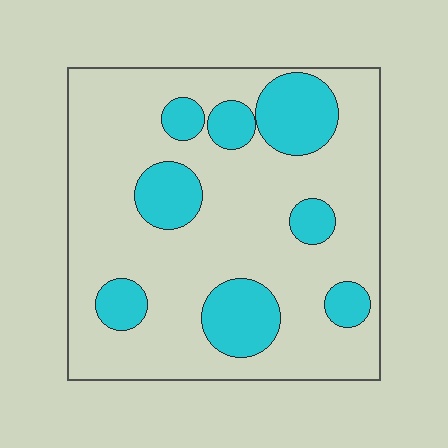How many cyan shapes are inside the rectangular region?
8.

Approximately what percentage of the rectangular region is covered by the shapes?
Approximately 25%.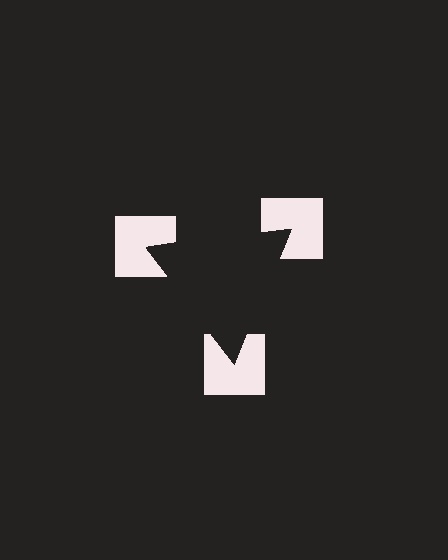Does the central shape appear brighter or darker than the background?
It typically appears slightly darker than the background, even though no actual brightness change is drawn.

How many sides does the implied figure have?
3 sides.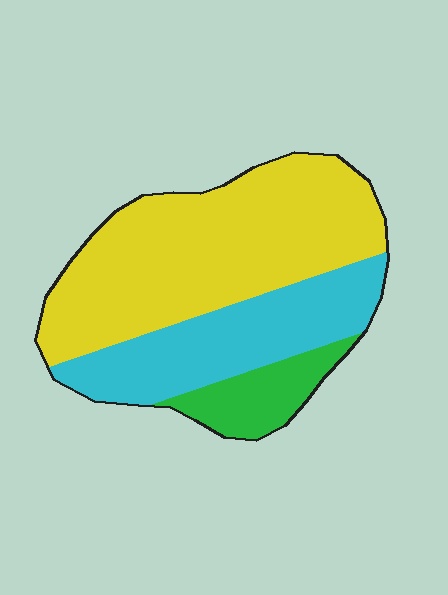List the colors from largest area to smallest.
From largest to smallest: yellow, cyan, green.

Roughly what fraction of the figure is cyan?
Cyan covers 31% of the figure.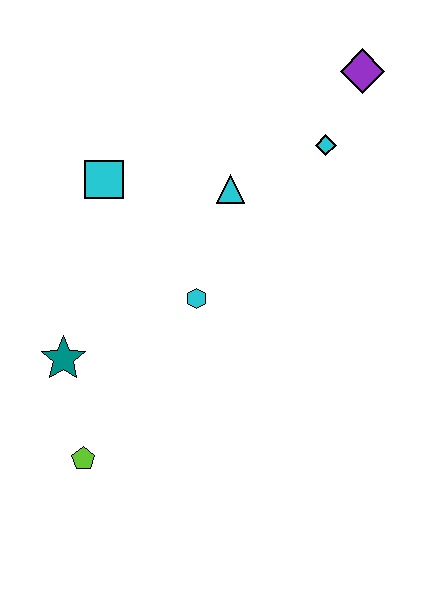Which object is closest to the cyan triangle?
The cyan diamond is closest to the cyan triangle.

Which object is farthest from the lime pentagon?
The purple diamond is farthest from the lime pentagon.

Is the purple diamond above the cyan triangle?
Yes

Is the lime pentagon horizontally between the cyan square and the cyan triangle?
No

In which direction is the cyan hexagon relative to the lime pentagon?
The cyan hexagon is above the lime pentagon.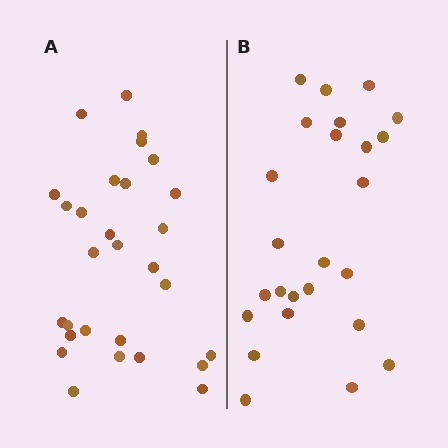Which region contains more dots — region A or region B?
Region A (the left region) has more dots.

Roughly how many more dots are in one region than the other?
Region A has about 4 more dots than region B.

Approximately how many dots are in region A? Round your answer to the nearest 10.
About 30 dots. (The exact count is 29, which rounds to 30.)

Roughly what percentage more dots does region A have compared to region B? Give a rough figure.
About 15% more.